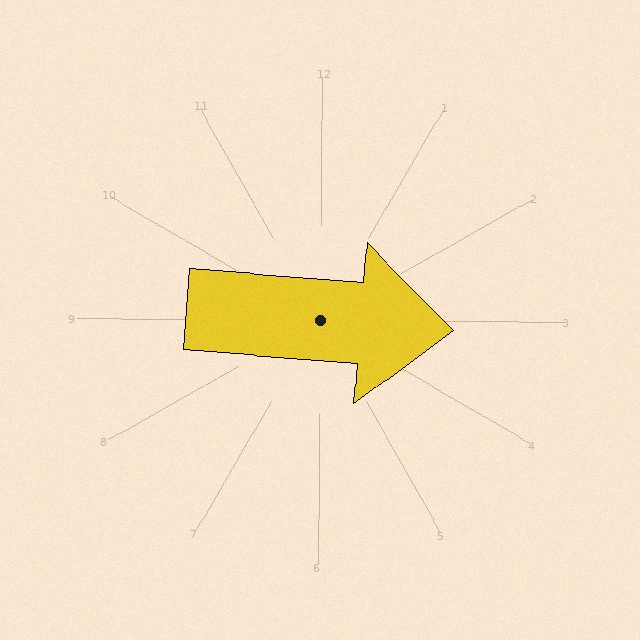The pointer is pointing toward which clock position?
Roughly 3 o'clock.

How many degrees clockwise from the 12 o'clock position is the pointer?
Approximately 94 degrees.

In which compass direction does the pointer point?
East.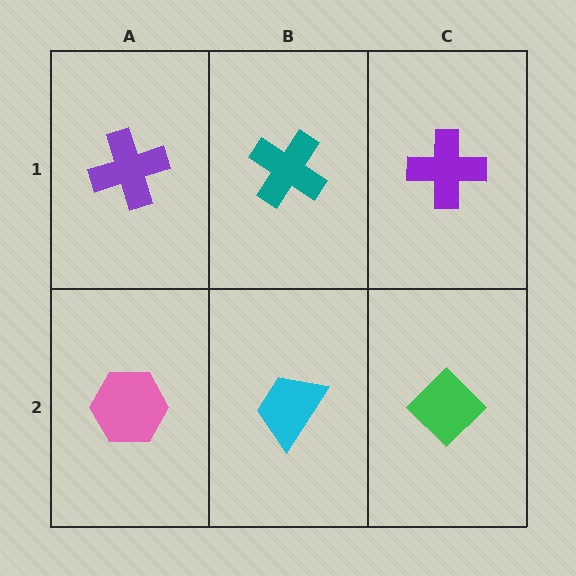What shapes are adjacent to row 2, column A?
A purple cross (row 1, column A), a cyan trapezoid (row 2, column B).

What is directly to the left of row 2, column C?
A cyan trapezoid.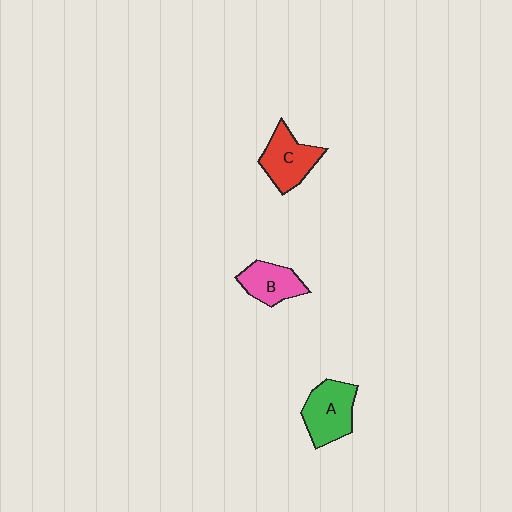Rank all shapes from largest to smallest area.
From largest to smallest: A (green), C (red), B (pink).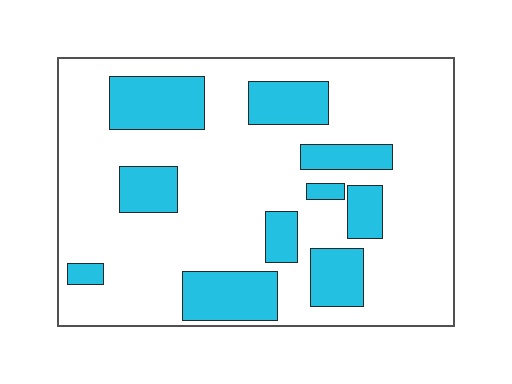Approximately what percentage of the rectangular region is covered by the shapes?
Approximately 25%.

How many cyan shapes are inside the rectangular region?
10.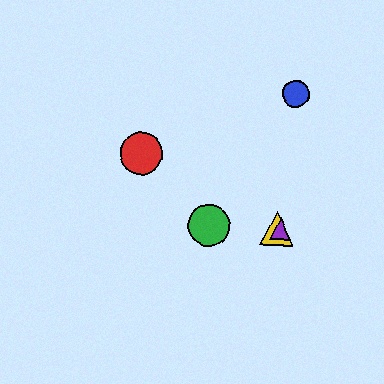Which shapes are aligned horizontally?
The green circle, the yellow triangle, the purple triangle are aligned horizontally.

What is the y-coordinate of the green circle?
The green circle is at y≈225.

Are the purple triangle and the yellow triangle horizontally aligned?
Yes, both are at y≈229.